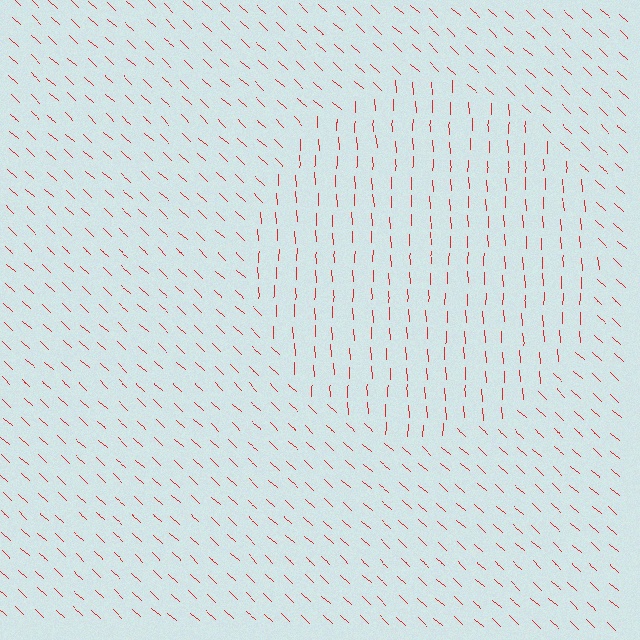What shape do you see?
I see a circle.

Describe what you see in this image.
The image is filled with small red line segments. A circle region in the image has lines oriented differently from the surrounding lines, creating a visible texture boundary.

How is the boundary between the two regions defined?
The boundary is defined purely by a change in line orientation (approximately 45 degrees difference). All lines are the same color and thickness.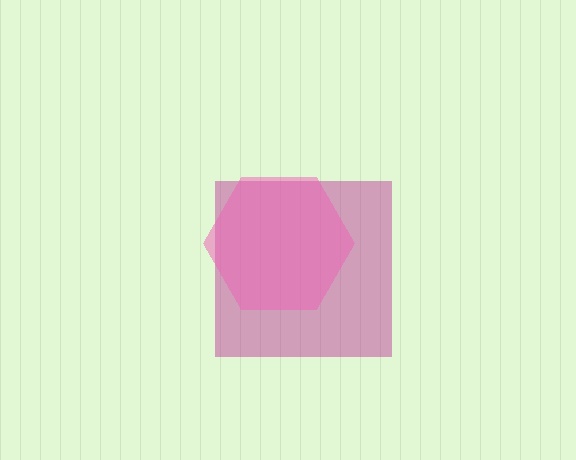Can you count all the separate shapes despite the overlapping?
Yes, there are 2 separate shapes.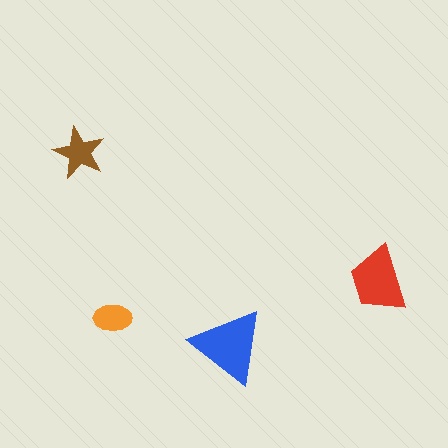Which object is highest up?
The brown star is topmost.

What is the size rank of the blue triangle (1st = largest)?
1st.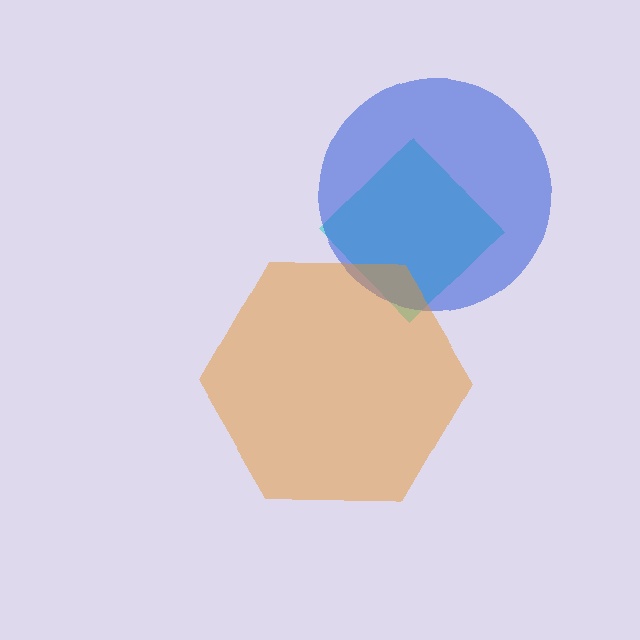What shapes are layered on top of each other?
The layered shapes are: a cyan diamond, a blue circle, an orange hexagon.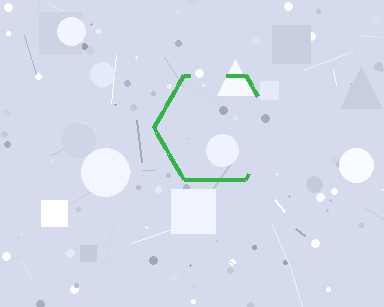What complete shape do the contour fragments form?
The contour fragments form a hexagon.